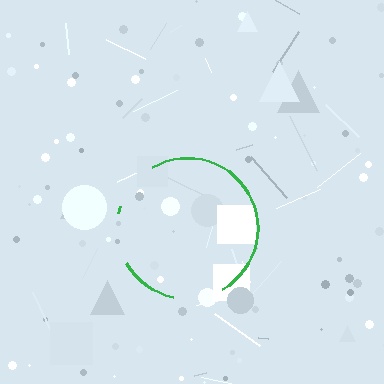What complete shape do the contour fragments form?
The contour fragments form a circle.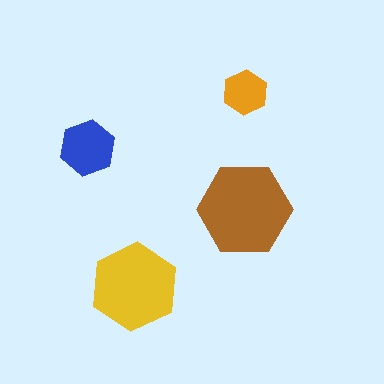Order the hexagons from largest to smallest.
the brown one, the yellow one, the blue one, the orange one.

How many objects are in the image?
There are 4 objects in the image.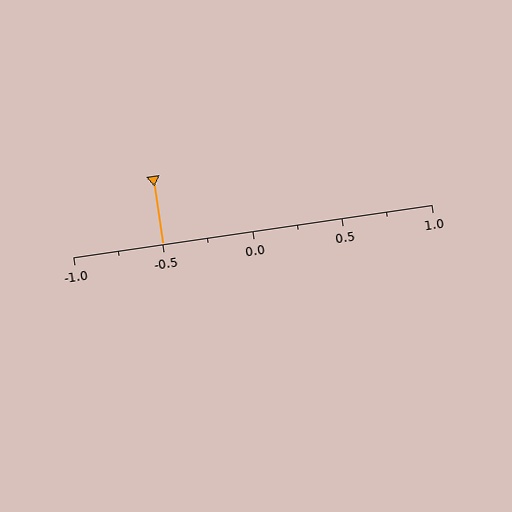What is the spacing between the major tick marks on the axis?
The major ticks are spaced 0.5 apart.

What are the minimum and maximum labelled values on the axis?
The axis runs from -1.0 to 1.0.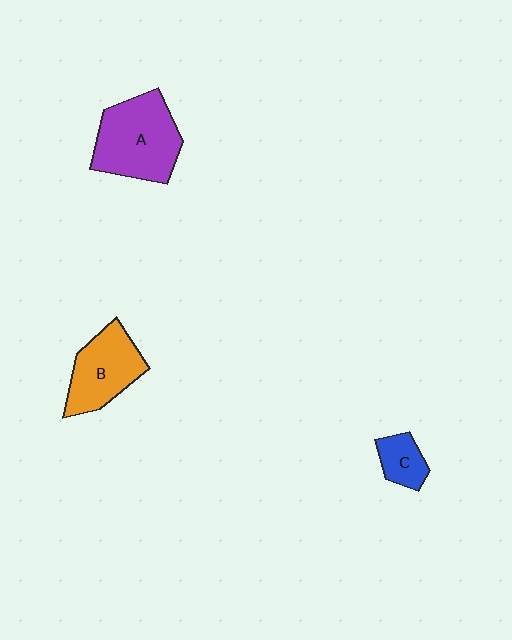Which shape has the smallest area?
Shape C (blue).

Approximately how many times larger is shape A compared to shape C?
Approximately 2.9 times.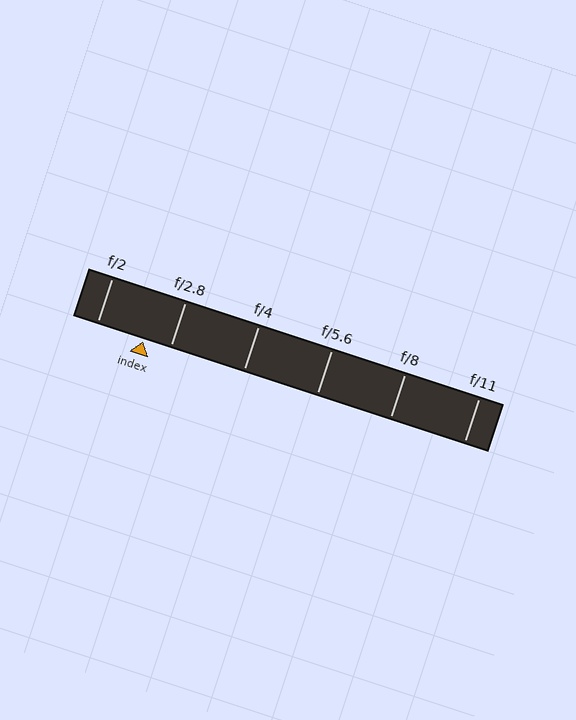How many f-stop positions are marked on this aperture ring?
There are 6 f-stop positions marked.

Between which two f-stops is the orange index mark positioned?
The index mark is between f/2 and f/2.8.